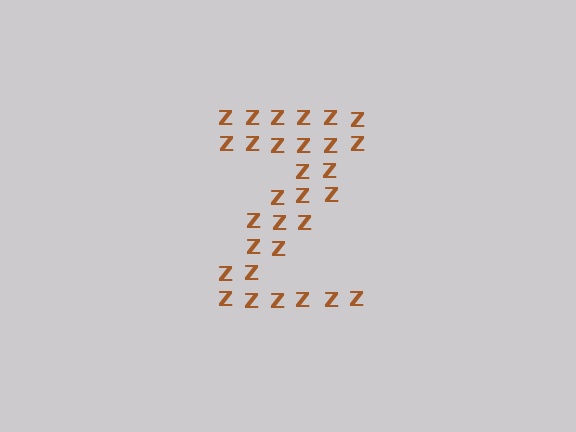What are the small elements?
The small elements are letter Z's.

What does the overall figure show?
The overall figure shows the letter Z.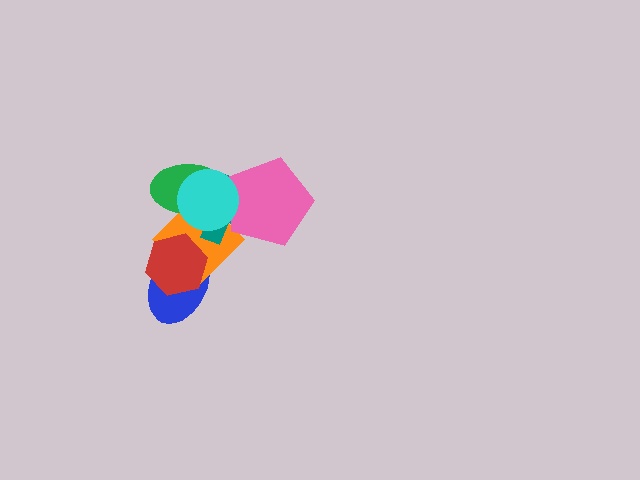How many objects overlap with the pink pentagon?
3 objects overlap with the pink pentagon.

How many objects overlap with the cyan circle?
4 objects overlap with the cyan circle.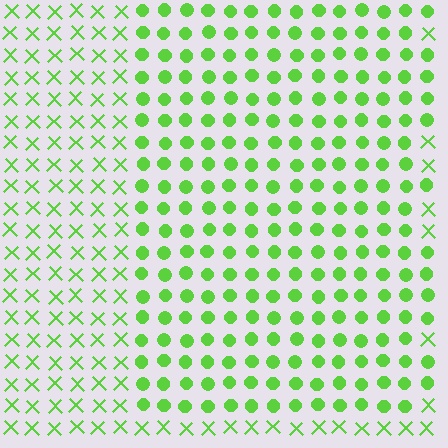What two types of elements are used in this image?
The image uses circles inside the rectangle region and X marks outside it.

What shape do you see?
I see a rectangle.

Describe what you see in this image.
The image is filled with small lime elements arranged in a uniform grid. A rectangle-shaped region contains circles, while the surrounding area contains X marks. The boundary is defined purely by the change in element shape.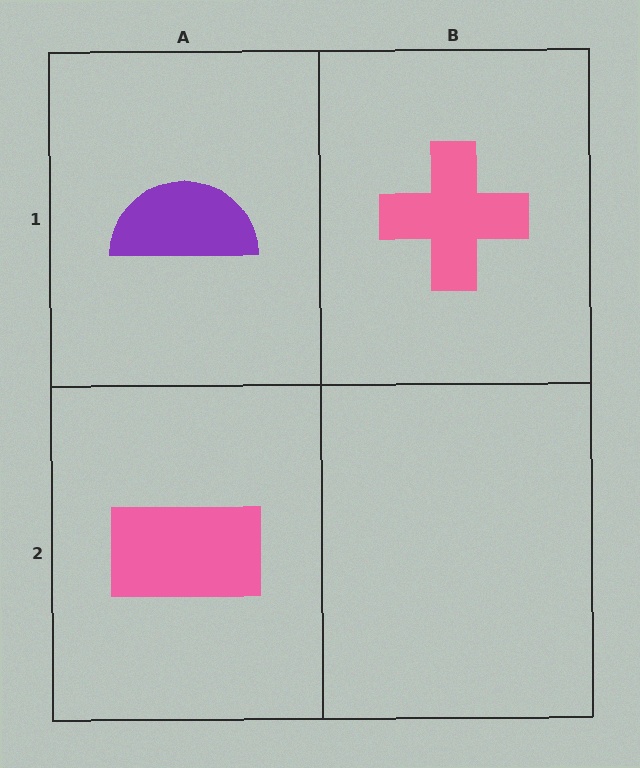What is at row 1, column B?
A pink cross.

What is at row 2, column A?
A pink rectangle.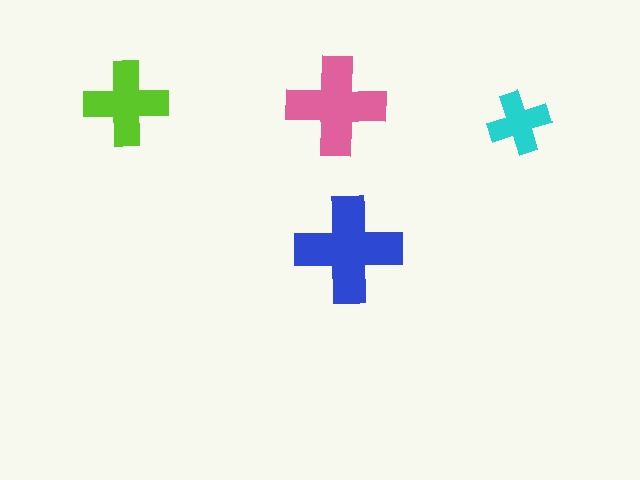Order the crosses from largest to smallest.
the blue one, the pink one, the lime one, the cyan one.